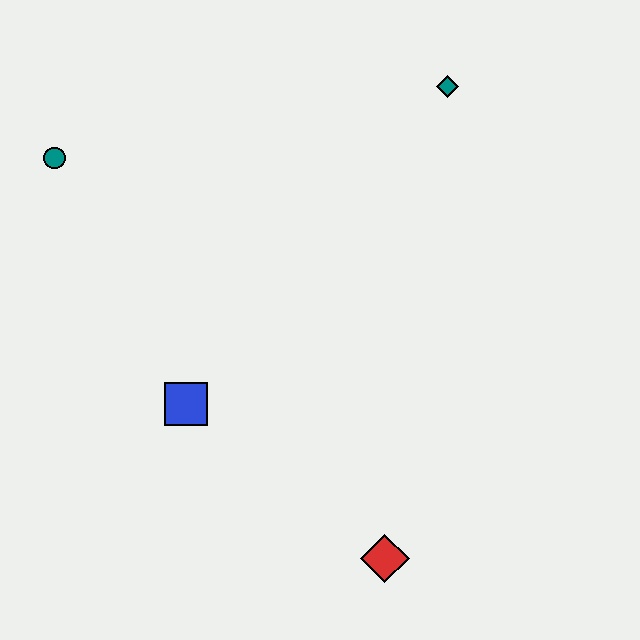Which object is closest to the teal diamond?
The teal circle is closest to the teal diamond.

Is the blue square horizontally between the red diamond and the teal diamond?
No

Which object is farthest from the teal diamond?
The red diamond is farthest from the teal diamond.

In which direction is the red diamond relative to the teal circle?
The red diamond is below the teal circle.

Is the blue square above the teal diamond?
No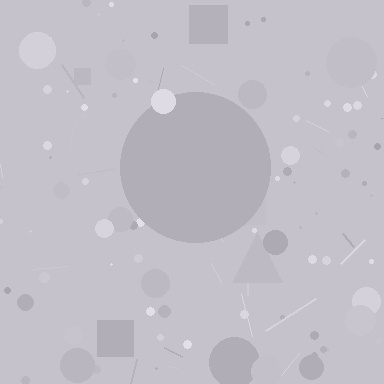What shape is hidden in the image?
A circle is hidden in the image.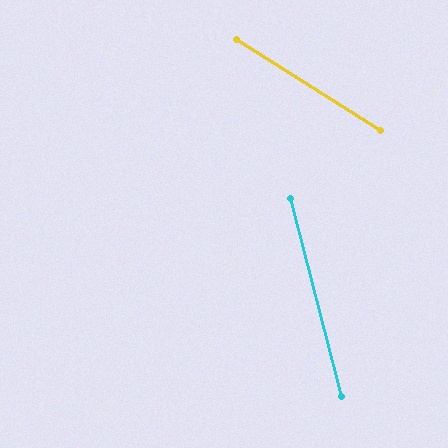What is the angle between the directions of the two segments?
Approximately 43 degrees.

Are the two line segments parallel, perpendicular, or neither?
Neither parallel nor perpendicular — they differ by about 43°.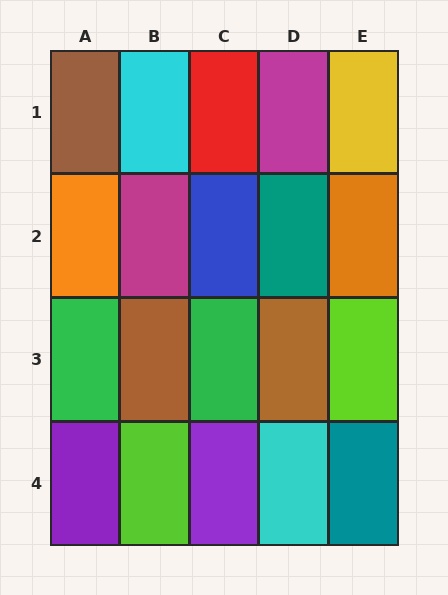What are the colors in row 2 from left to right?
Orange, magenta, blue, teal, orange.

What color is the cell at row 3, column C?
Green.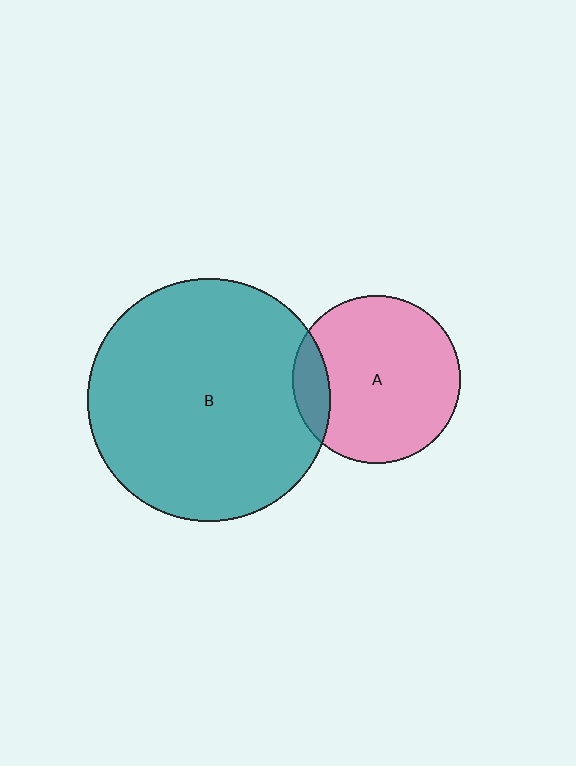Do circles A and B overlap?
Yes.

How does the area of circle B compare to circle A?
Approximately 2.1 times.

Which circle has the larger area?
Circle B (teal).